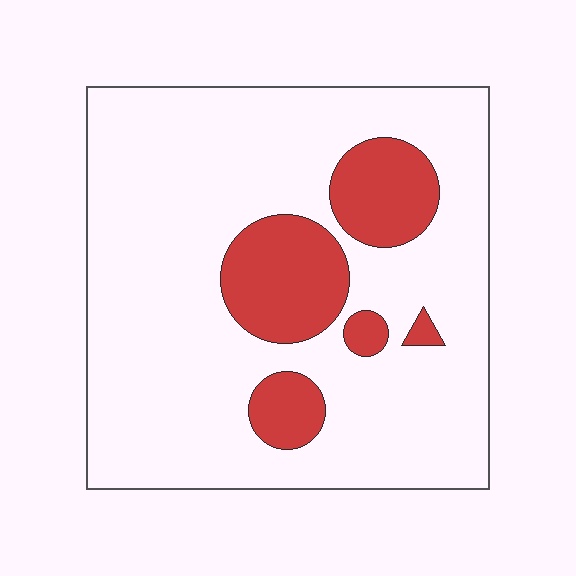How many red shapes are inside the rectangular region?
5.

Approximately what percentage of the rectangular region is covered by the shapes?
Approximately 20%.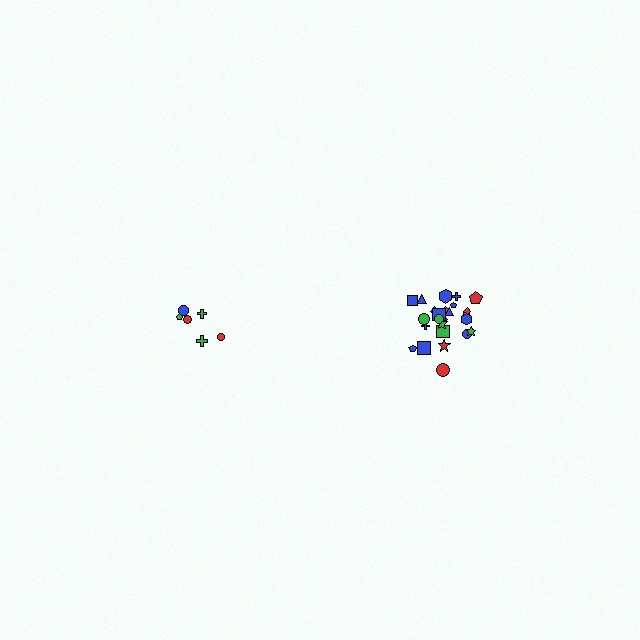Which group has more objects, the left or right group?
The right group.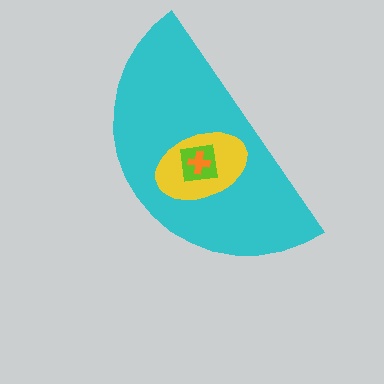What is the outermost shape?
The cyan semicircle.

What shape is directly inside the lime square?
The orange cross.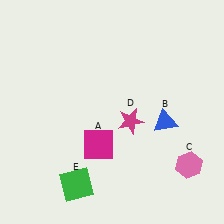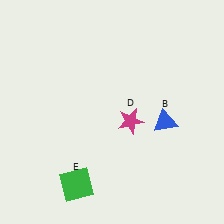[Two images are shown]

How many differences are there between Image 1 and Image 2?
There are 2 differences between the two images.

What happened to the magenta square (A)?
The magenta square (A) was removed in Image 2. It was in the bottom-left area of Image 1.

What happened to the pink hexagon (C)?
The pink hexagon (C) was removed in Image 2. It was in the bottom-right area of Image 1.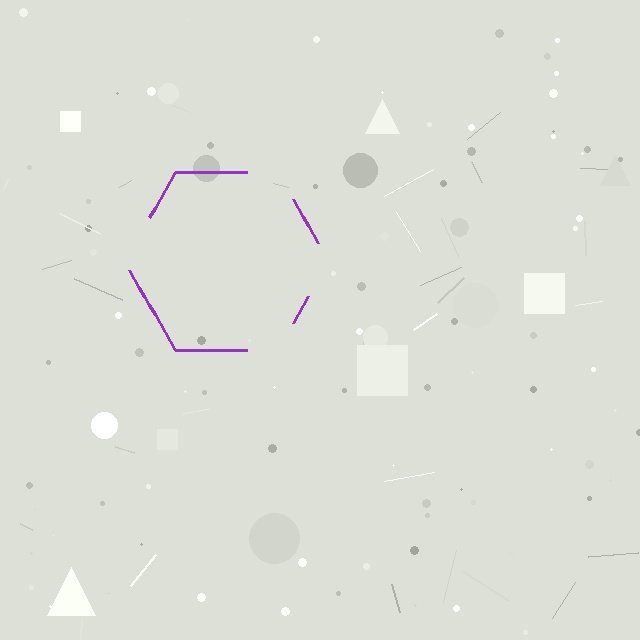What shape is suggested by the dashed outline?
The dashed outline suggests a hexagon.